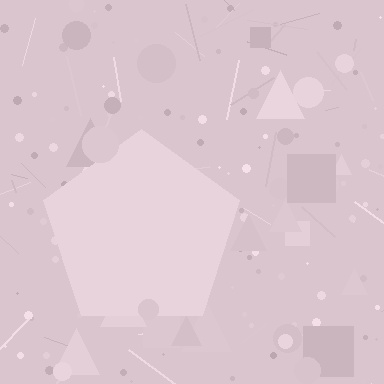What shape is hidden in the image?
A pentagon is hidden in the image.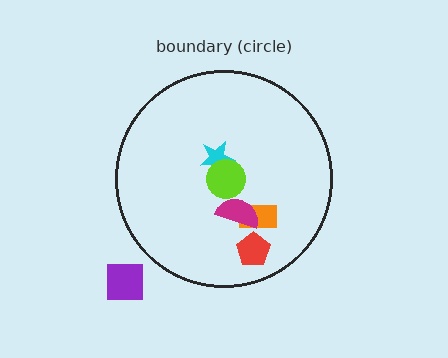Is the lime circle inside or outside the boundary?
Inside.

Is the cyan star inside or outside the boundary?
Inside.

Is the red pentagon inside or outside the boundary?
Inside.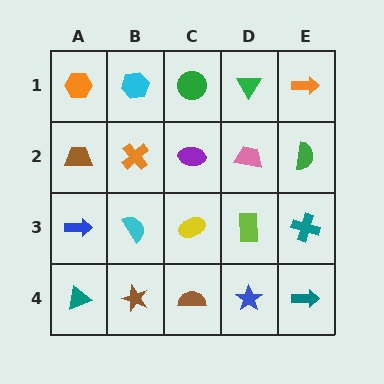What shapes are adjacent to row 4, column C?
A yellow ellipse (row 3, column C), a brown star (row 4, column B), a blue star (row 4, column D).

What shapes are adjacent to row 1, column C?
A purple ellipse (row 2, column C), a cyan hexagon (row 1, column B), a green triangle (row 1, column D).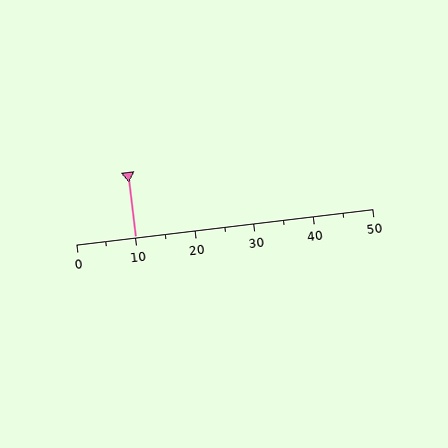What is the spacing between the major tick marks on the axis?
The major ticks are spaced 10 apart.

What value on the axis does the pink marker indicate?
The marker indicates approximately 10.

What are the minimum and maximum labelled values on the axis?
The axis runs from 0 to 50.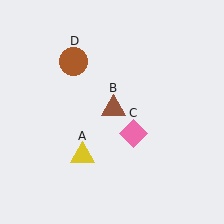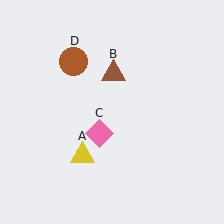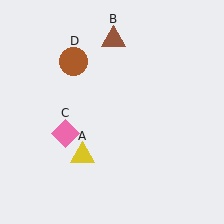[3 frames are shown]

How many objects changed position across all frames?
2 objects changed position: brown triangle (object B), pink diamond (object C).